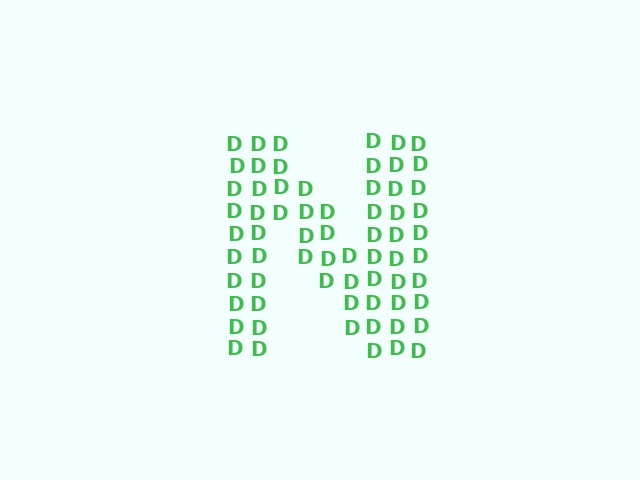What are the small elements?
The small elements are letter D's.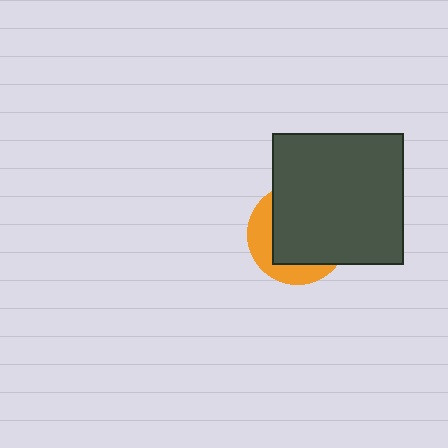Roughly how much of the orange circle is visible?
A small part of it is visible (roughly 31%).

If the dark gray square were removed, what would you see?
You would see the complete orange circle.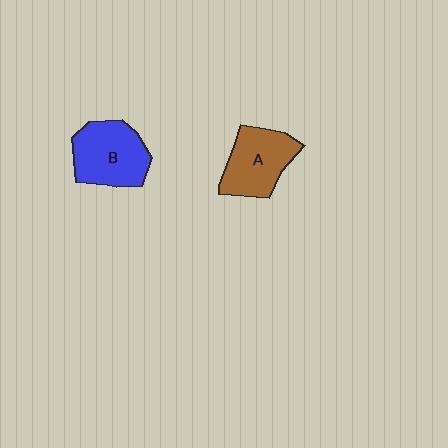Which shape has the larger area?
Shape B (blue).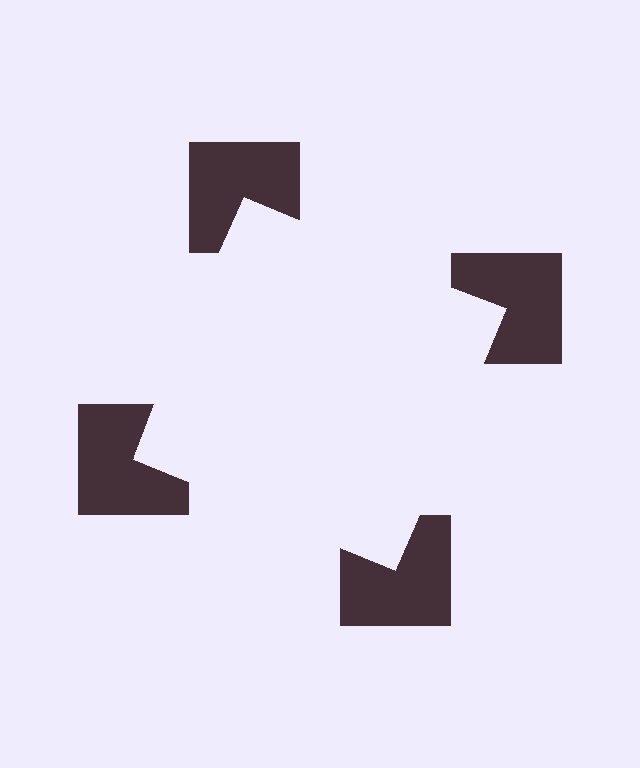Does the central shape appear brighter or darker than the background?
It typically appears slightly brighter than the background, even though no actual brightness change is drawn.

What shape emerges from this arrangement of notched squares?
An illusory square — its edges are inferred from the aligned wedge cuts in the notched squares, not physically drawn.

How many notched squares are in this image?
There are 4 — one at each vertex of the illusory square.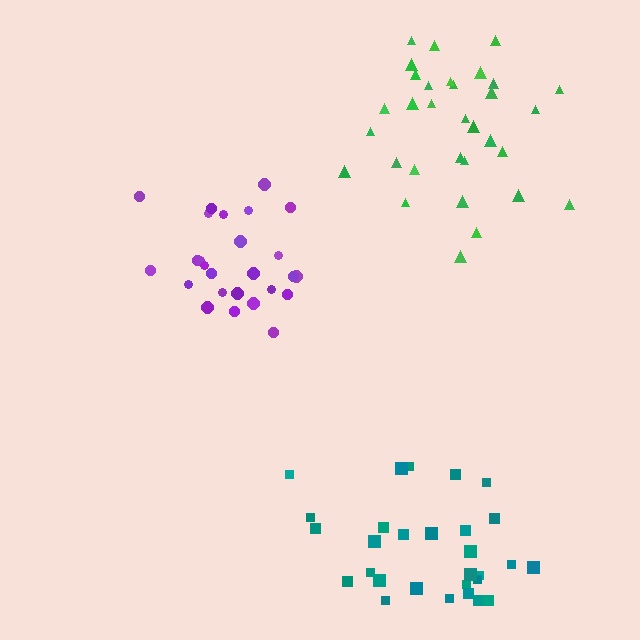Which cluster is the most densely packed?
Purple.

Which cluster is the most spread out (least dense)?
Teal.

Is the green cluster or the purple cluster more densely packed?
Purple.